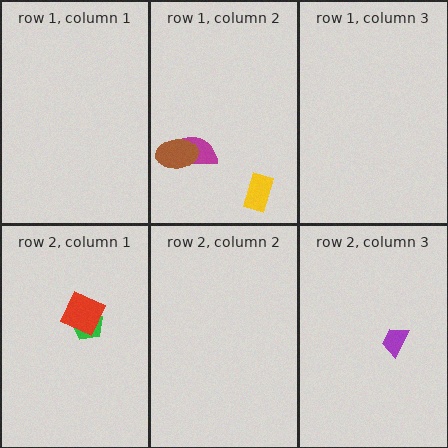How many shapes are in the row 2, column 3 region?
1.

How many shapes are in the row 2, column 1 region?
2.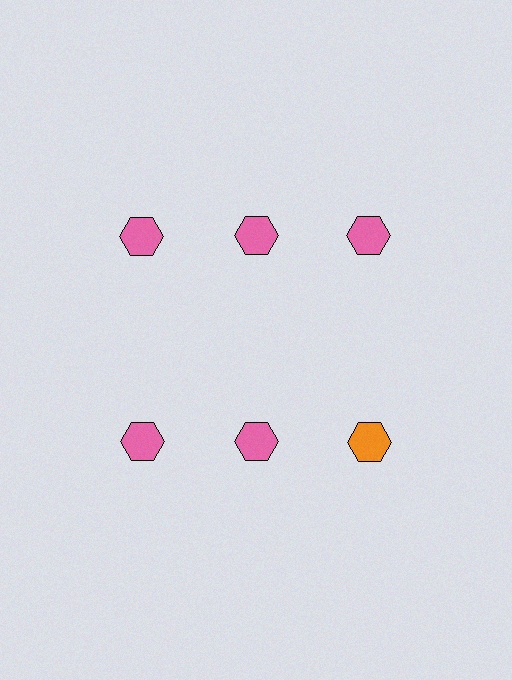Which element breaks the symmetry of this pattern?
The orange hexagon in the second row, center column breaks the symmetry. All other shapes are pink hexagons.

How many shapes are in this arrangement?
There are 6 shapes arranged in a grid pattern.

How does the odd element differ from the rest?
It has a different color: orange instead of pink.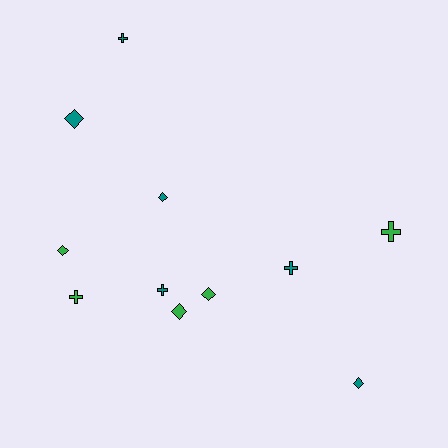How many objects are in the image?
There are 11 objects.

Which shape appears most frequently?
Diamond, with 6 objects.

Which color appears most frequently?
Teal, with 6 objects.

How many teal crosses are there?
There are 3 teal crosses.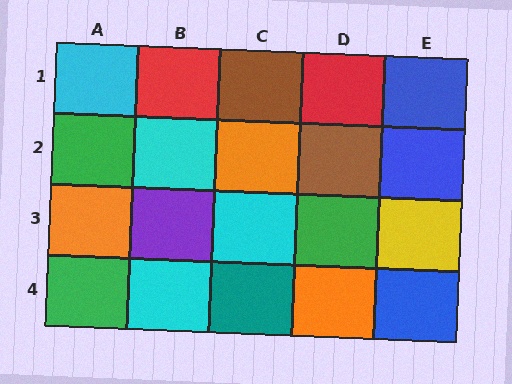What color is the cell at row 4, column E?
Blue.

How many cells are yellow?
1 cell is yellow.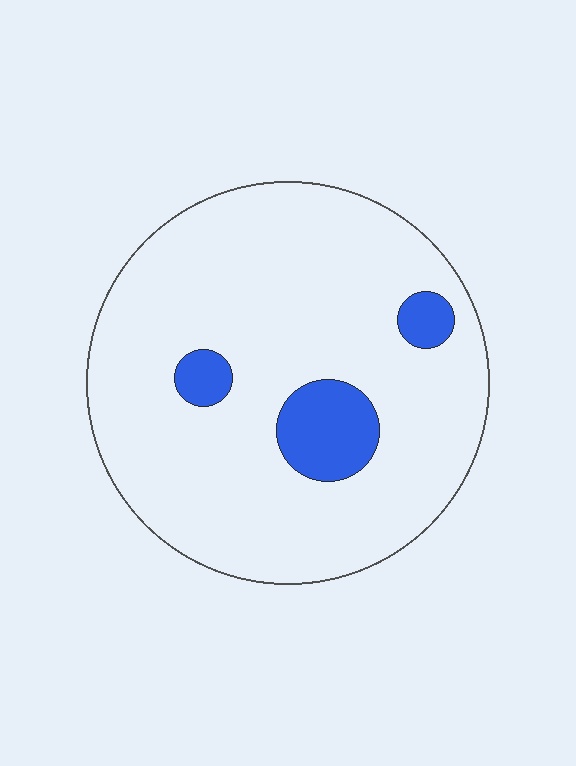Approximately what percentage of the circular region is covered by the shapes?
Approximately 10%.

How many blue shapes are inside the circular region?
3.